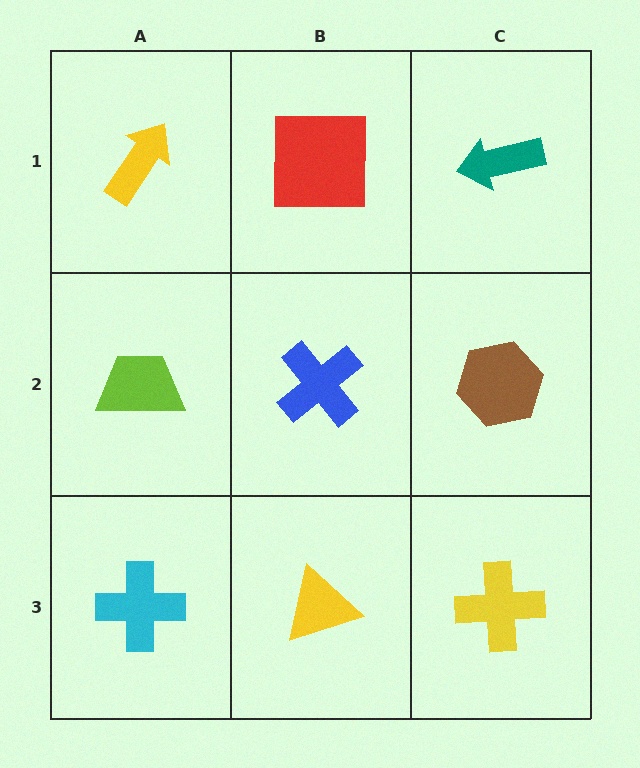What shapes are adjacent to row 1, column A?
A lime trapezoid (row 2, column A), a red square (row 1, column B).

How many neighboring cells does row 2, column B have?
4.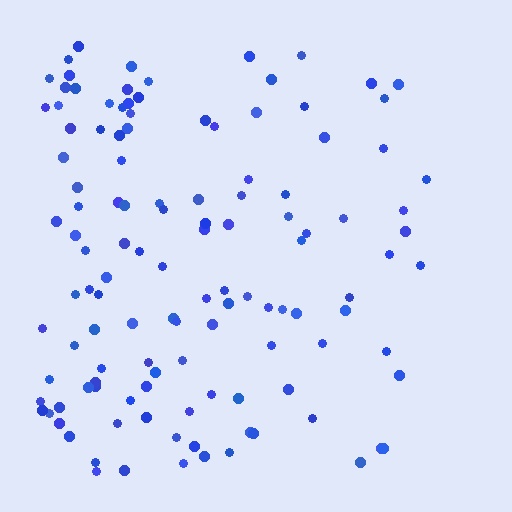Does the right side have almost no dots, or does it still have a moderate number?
Still a moderate number, just noticeably fewer than the left.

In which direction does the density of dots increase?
From right to left, with the left side densest.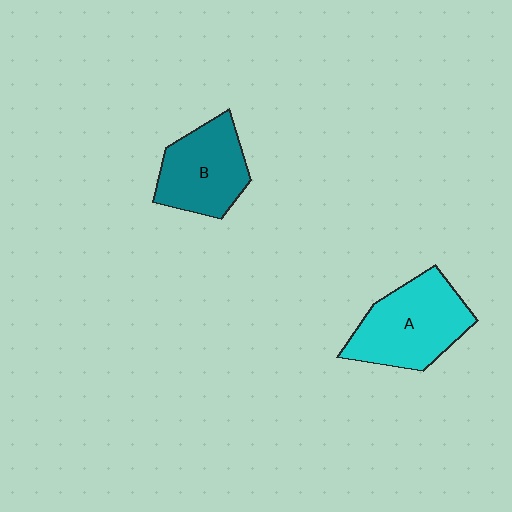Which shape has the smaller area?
Shape B (teal).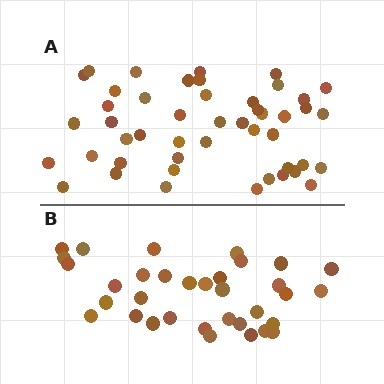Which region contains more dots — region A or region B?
Region A (the top region) has more dots.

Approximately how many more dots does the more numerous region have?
Region A has approximately 15 more dots than region B.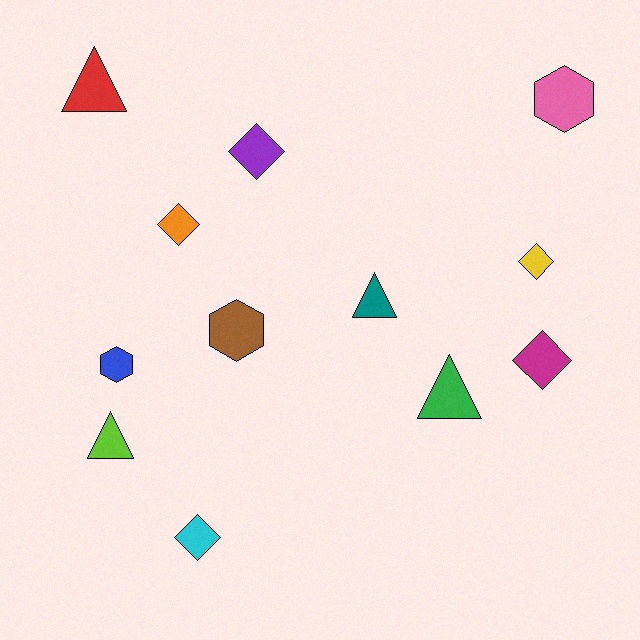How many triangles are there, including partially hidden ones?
There are 4 triangles.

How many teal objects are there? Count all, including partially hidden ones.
There is 1 teal object.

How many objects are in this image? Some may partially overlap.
There are 12 objects.